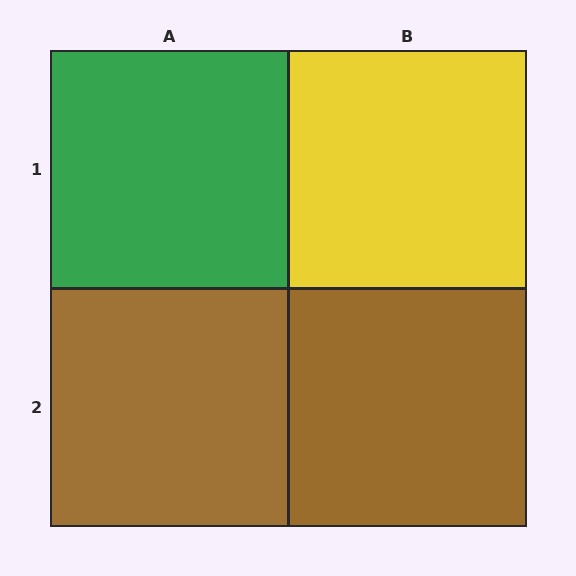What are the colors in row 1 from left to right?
Green, yellow.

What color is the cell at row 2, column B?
Brown.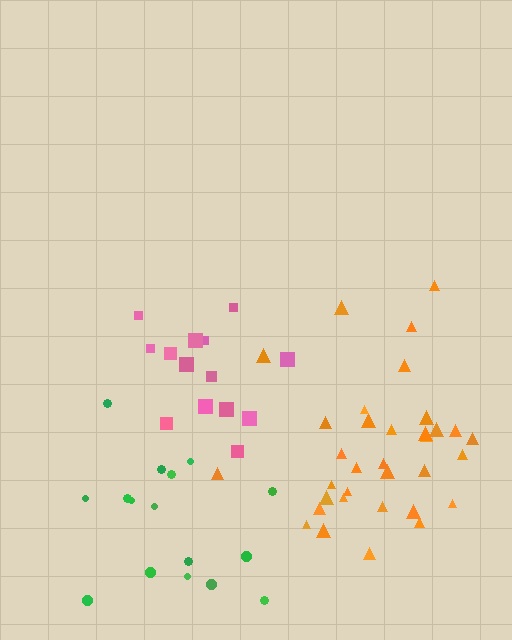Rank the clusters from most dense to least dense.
orange, pink, green.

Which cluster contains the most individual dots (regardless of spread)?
Orange (34).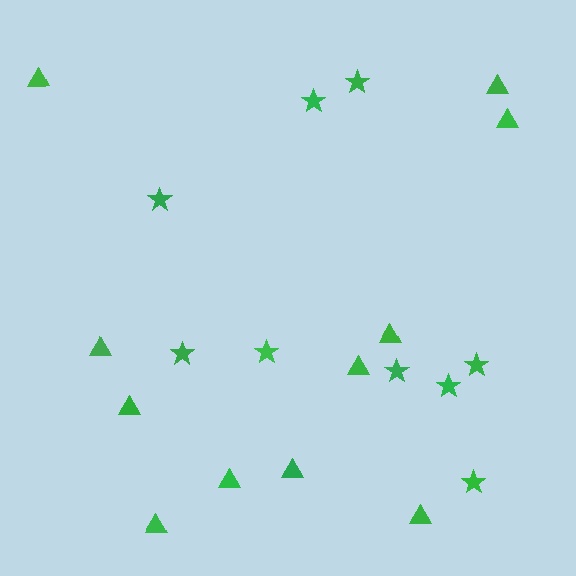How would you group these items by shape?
There are 2 groups: one group of triangles (11) and one group of stars (9).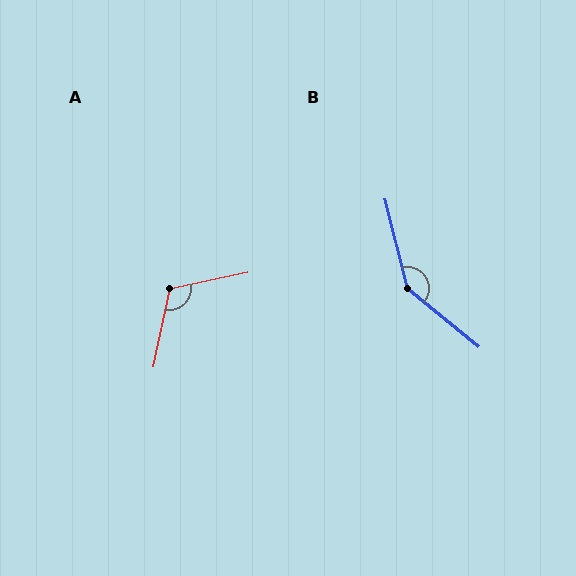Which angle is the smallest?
A, at approximately 114 degrees.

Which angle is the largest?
B, at approximately 143 degrees.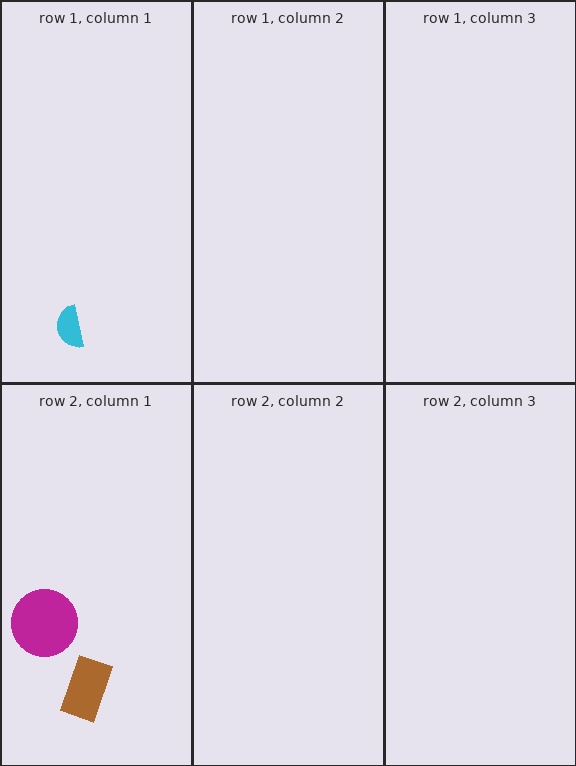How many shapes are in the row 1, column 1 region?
1.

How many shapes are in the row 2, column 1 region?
2.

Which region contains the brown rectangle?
The row 2, column 1 region.